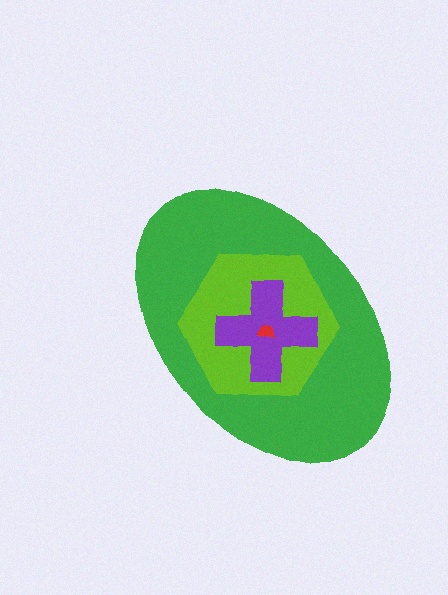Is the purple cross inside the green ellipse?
Yes.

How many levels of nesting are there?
4.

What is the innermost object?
The red trapezoid.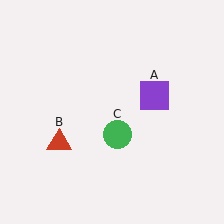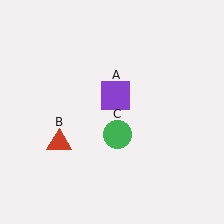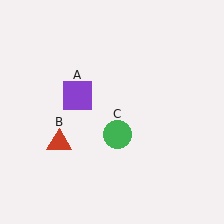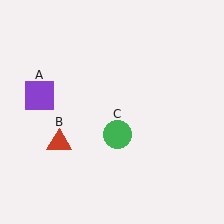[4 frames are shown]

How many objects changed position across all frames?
1 object changed position: purple square (object A).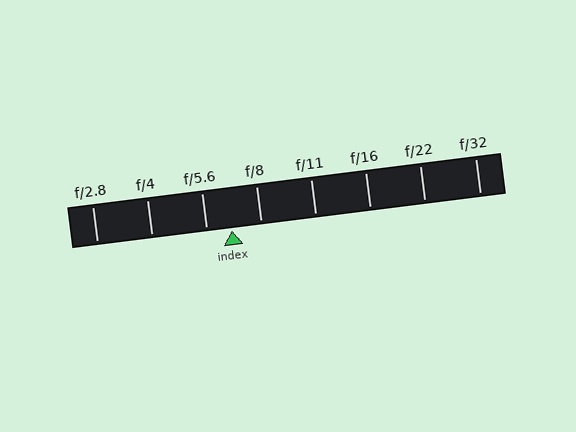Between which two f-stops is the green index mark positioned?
The index mark is between f/5.6 and f/8.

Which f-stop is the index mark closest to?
The index mark is closest to f/5.6.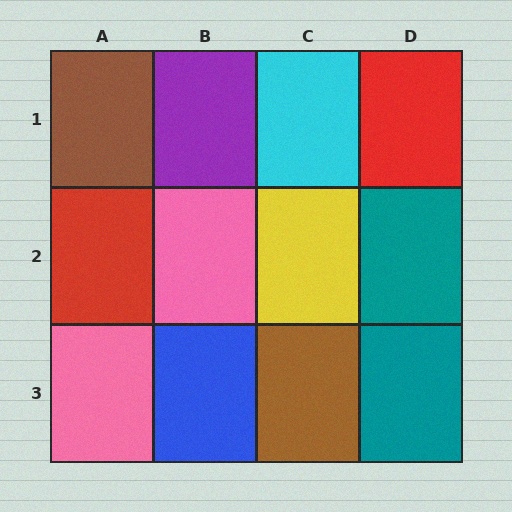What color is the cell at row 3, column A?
Pink.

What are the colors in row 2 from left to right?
Red, pink, yellow, teal.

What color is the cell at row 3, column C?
Brown.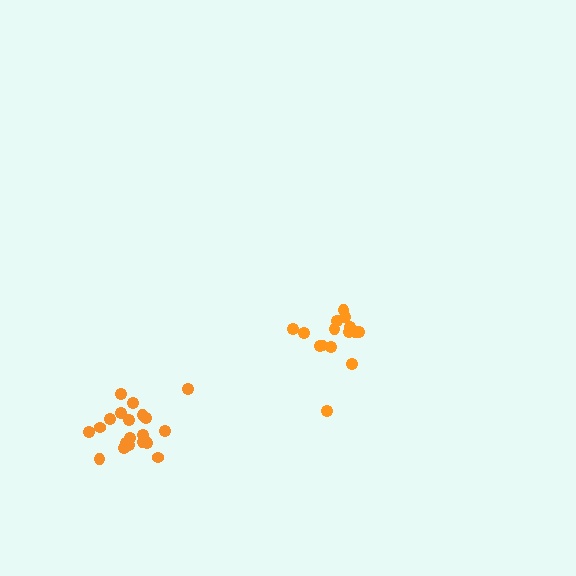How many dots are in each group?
Group 1: 21 dots, Group 2: 15 dots (36 total).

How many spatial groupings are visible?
There are 2 spatial groupings.